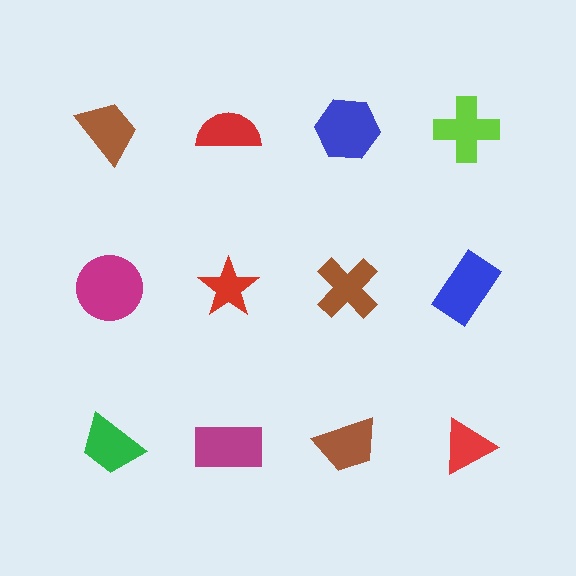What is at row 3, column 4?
A red triangle.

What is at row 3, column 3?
A brown trapezoid.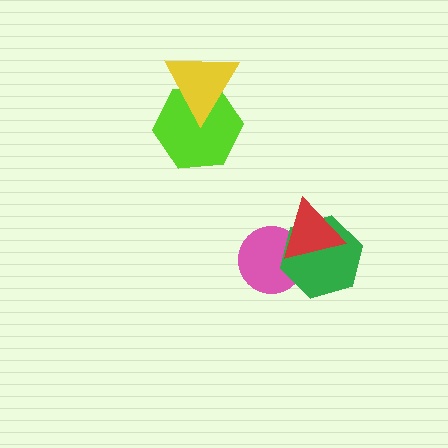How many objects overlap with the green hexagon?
2 objects overlap with the green hexagon.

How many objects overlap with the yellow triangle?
1 object overlaps with the yellow triangle.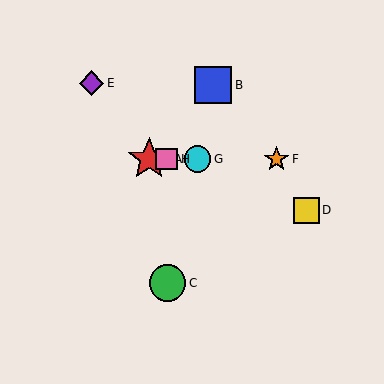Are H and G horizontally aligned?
Yes, both are at y≈159.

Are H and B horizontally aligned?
No, H is at y≈159 and B is at y≈85.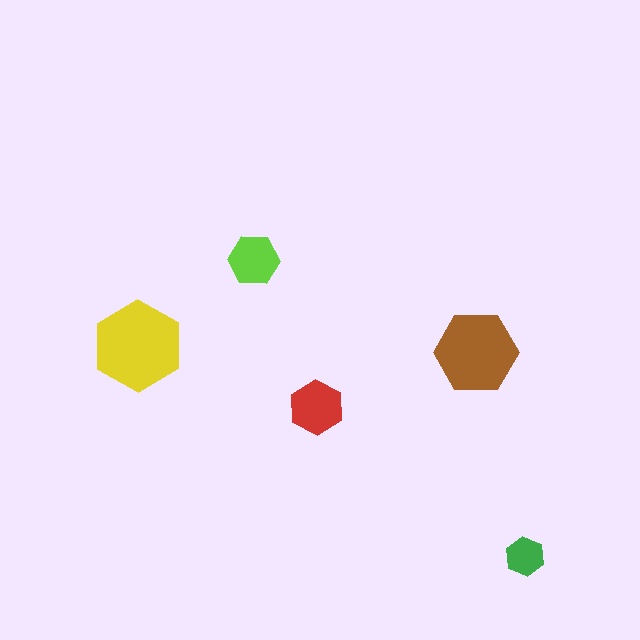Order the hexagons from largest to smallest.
the yellow one, the brown one, the red one, the lime one, the green one.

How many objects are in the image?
There are 5 objects in the image.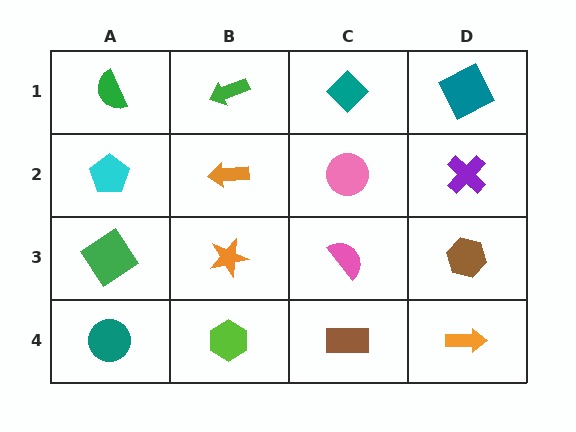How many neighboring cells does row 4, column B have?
3.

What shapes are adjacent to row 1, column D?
A purple cross (row 2, column D), a teal diamond (row 1, column C).